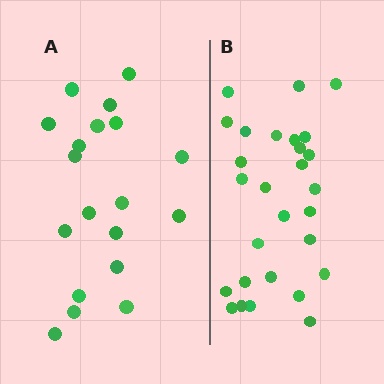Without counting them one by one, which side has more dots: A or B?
Region B (the right region) has more dots.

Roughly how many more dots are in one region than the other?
Region B has roughly 8 or so more dots than region A.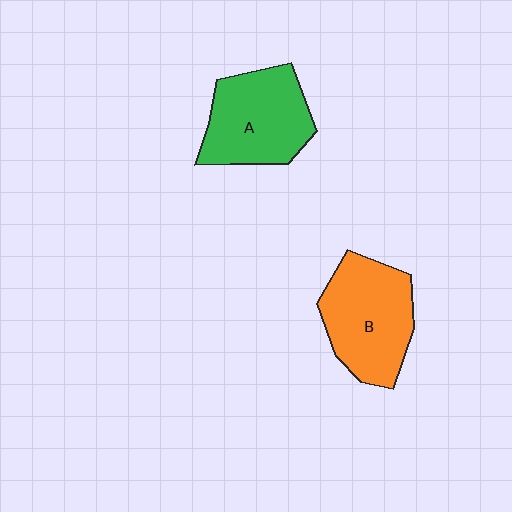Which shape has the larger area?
Shape B (orange).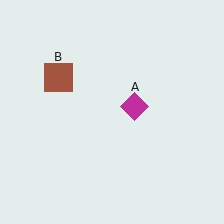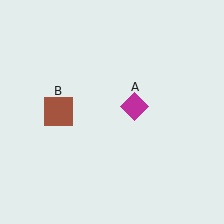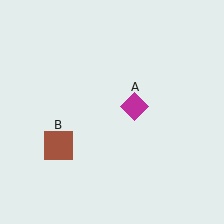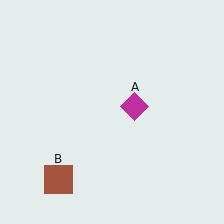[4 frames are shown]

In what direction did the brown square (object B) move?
The brown square (object B) moved down.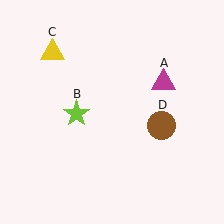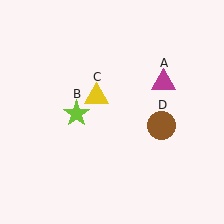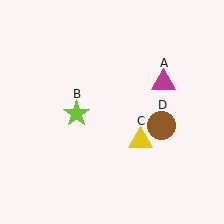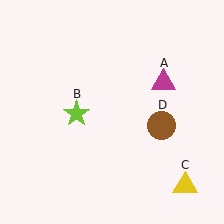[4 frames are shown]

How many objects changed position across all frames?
1 object changed position: yellow triangle (object C).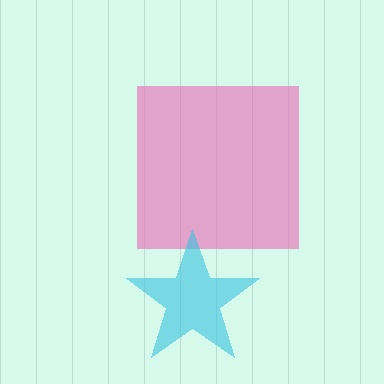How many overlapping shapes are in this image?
There are 2 overlapping shapes in the image.